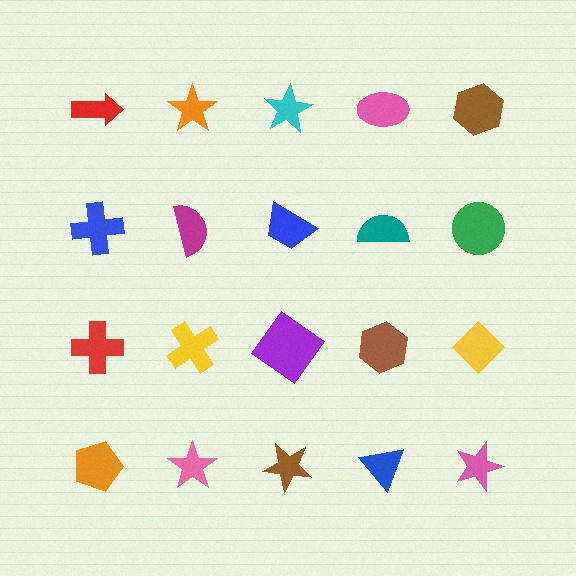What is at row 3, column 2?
A yellow cross.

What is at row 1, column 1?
A red arrow.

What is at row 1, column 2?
An orange star.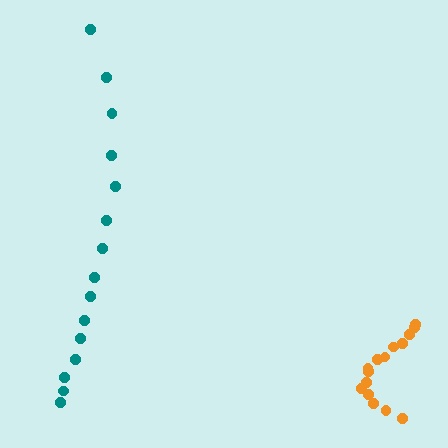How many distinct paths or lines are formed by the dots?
There are 2 distinct paths.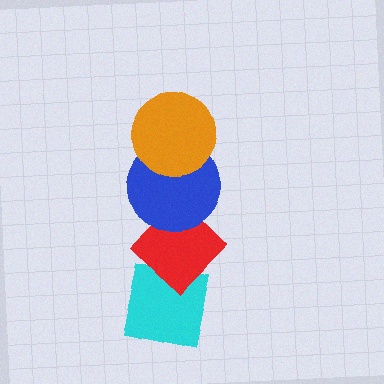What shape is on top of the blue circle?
The orange circle is on top of the blue circle.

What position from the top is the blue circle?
The blue circle is 2nd from the top.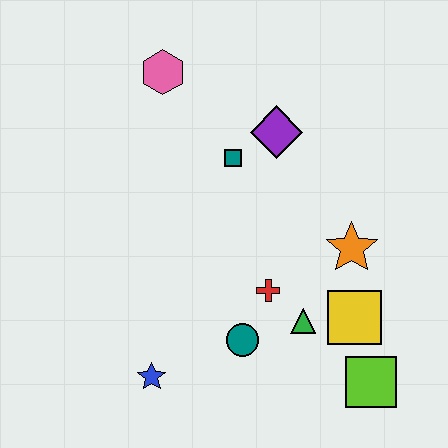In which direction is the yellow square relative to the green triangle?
The yellow square is to the right of the green triangle.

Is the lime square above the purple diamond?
No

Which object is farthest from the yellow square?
The pink hexagon is farthest from the yellow square.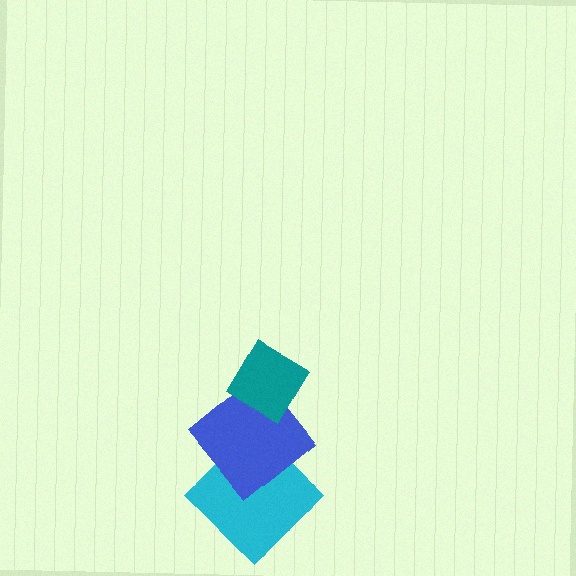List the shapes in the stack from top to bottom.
From top to bottom: the teal diamond, the blue diamond, the cyan diamond.